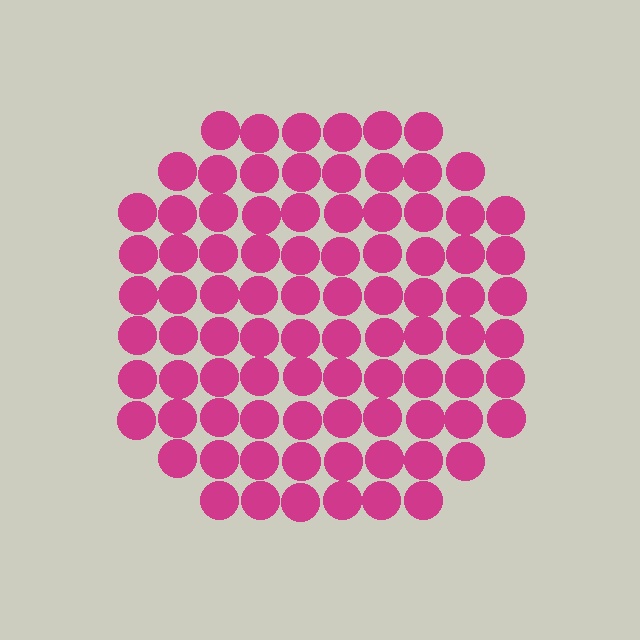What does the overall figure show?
The overall figure shows a circle.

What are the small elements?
The small elements are circles.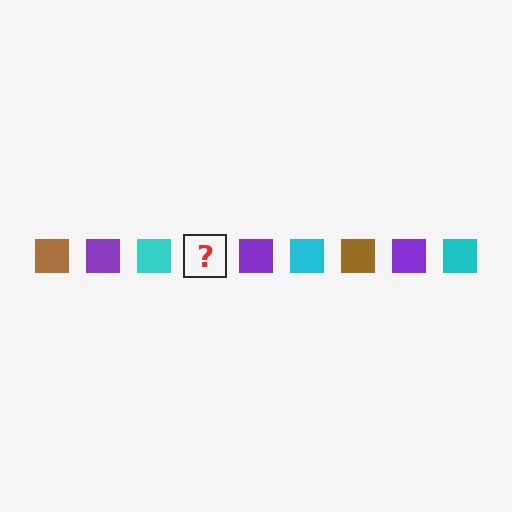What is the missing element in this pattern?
The missing element is a brown square.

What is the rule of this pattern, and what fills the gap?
The rule is that the pattern cycles through brown, purple, cyan squares. The gap should be filled with a brown square.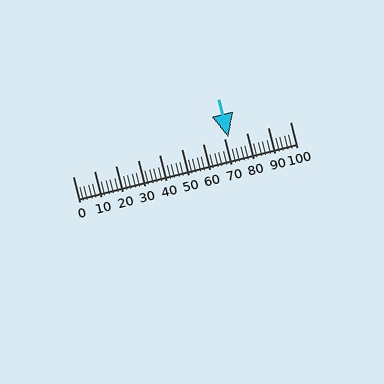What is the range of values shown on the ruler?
The ruler shows values from 0 to 100.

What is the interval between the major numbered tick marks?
The major tick marks are spaced 10 units apart.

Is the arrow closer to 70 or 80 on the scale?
The arrow is closer to 70.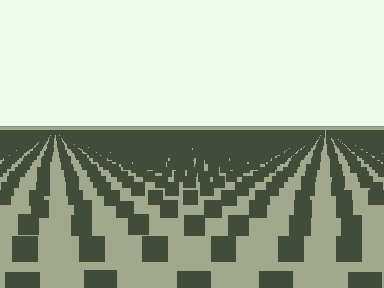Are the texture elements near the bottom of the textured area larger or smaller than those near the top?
Larger. Near the bottom, elements are closer to the viewer and appear at a bigger on-screen size.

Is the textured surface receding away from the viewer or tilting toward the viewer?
The surface is receding away from the viewer. Texture elements get smaller and denser toward the top.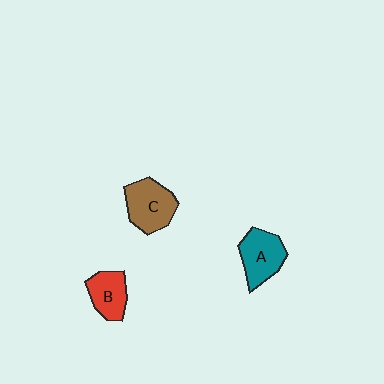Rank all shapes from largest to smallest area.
From largest to smallest: C (brown), A (teal), B (red).